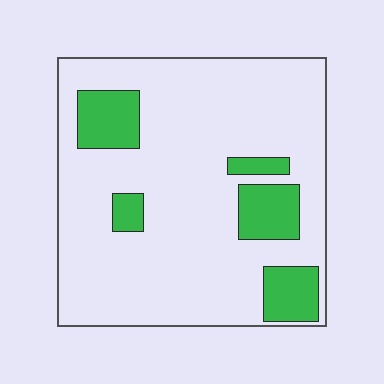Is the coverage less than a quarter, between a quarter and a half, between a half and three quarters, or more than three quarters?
Less than a quarter.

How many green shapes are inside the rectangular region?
5.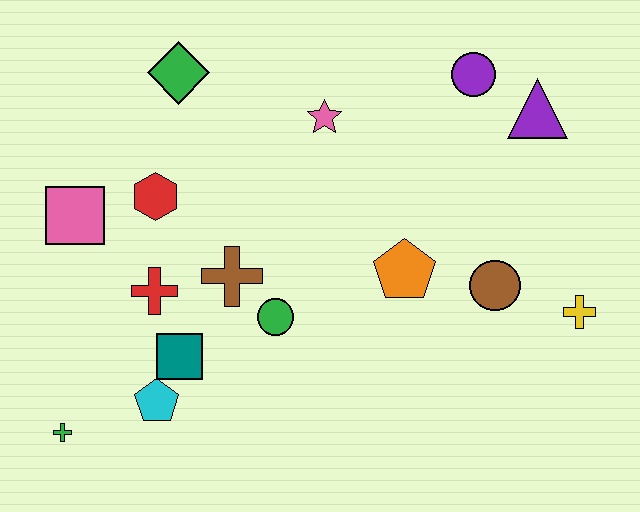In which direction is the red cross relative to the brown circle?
The red cross is to the left of the brown circle.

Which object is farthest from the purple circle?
The green cross is farthest from the purple circle.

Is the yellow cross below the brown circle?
Yes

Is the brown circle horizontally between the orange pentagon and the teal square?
No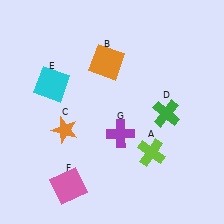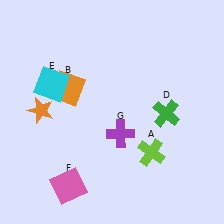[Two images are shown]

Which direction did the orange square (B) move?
The orange square (B) moved left.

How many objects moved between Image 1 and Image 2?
2 objects moved between the two images.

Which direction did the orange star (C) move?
The orange star (C) moved left.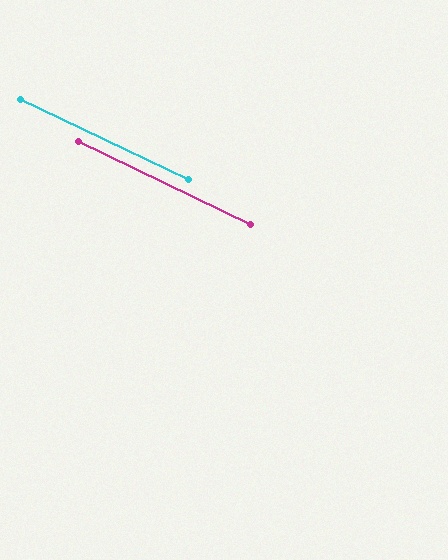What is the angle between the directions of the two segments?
Approximately 0 degrees.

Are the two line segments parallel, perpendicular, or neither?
Parallel — their directions differ by only 0.2°.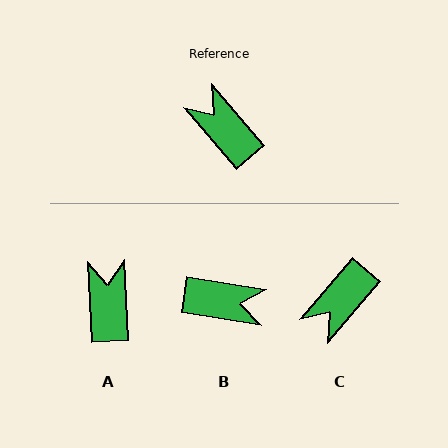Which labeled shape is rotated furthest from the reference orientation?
B, about 140 degrees away.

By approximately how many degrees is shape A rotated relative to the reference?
Approximately 37 degrees clockwise.